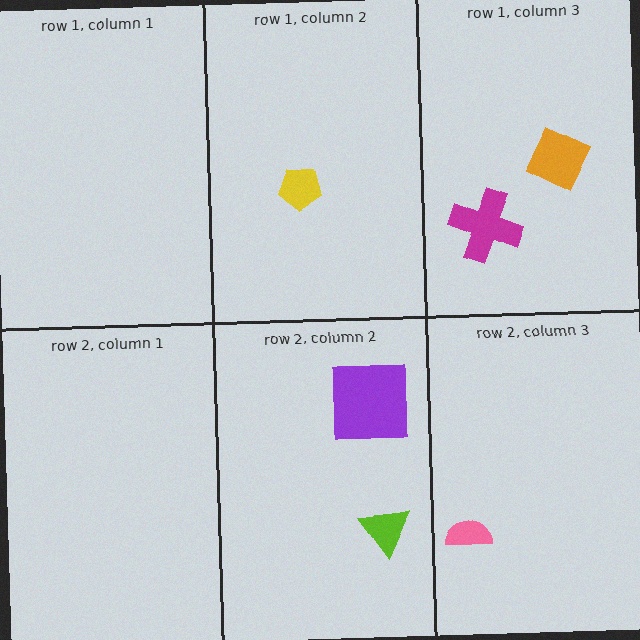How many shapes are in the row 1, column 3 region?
2.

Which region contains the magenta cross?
The row 1, column 3 region.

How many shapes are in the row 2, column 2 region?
2.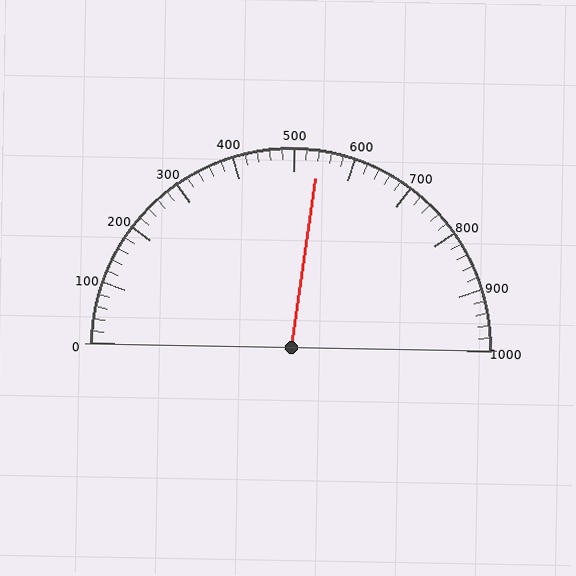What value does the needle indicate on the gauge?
The needle indicates approximately 540.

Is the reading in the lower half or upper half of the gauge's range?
The reading is in the upper half of the range (0 to 1000).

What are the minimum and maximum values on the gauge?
The gauge ranges from 0 to 1000.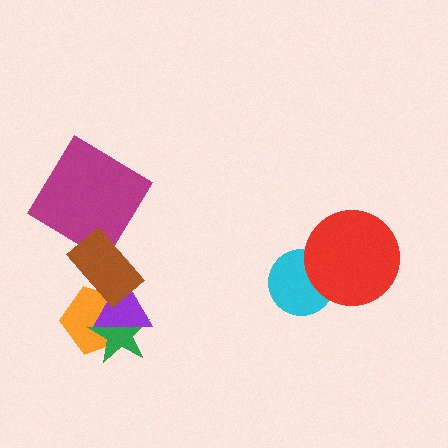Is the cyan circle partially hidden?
Yes, it is partially covered by another shape.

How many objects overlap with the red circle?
1 object overlaps with the red circle.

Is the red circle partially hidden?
No, no other shape covers it.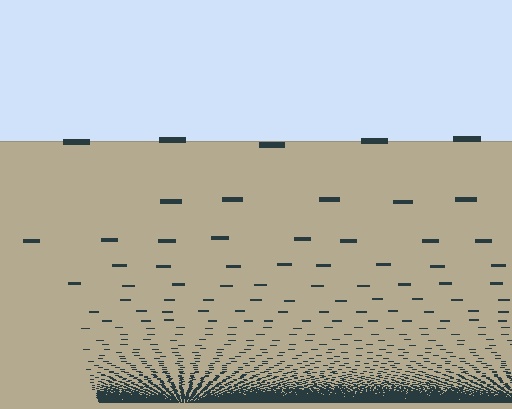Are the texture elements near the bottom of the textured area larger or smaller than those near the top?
Smaller. The gradient is inverted — elements near the bottom are smaller and denser.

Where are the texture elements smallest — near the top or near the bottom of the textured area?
Near the bottom.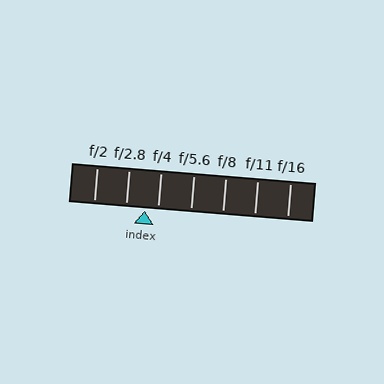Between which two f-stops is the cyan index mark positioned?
The index mark is between f/2.8 and f/4.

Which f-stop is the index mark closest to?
The index mark is closest to f/4.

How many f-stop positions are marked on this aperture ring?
There are 7 f-stop positions marked.